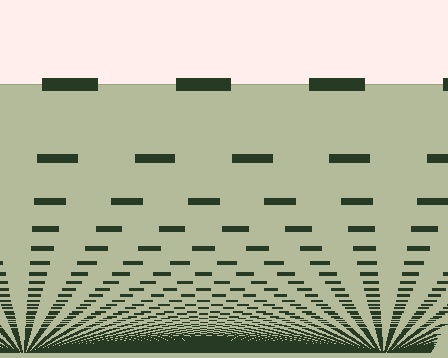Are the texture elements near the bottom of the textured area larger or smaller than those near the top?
Smaller. The gradient is inverted — elements near the bottom are smaller and denser.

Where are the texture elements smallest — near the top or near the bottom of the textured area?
Near the bottom.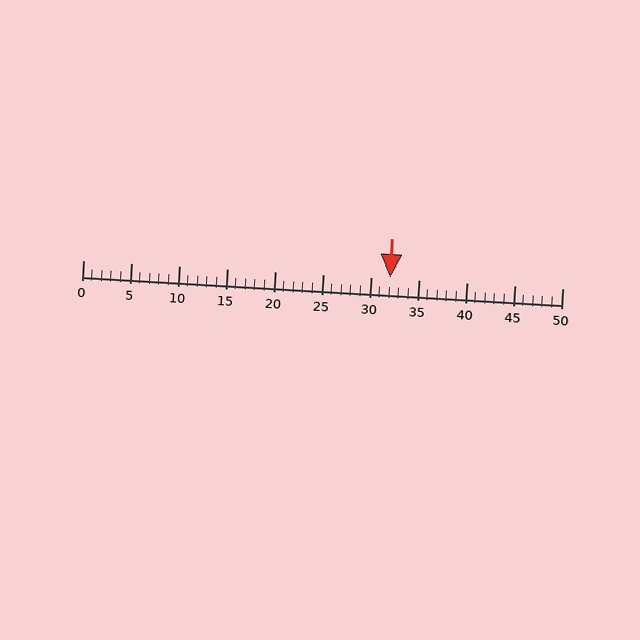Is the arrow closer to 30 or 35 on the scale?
The arrow is closer to 30.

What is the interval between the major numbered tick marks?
The major tick marks are spaced 5 units apart.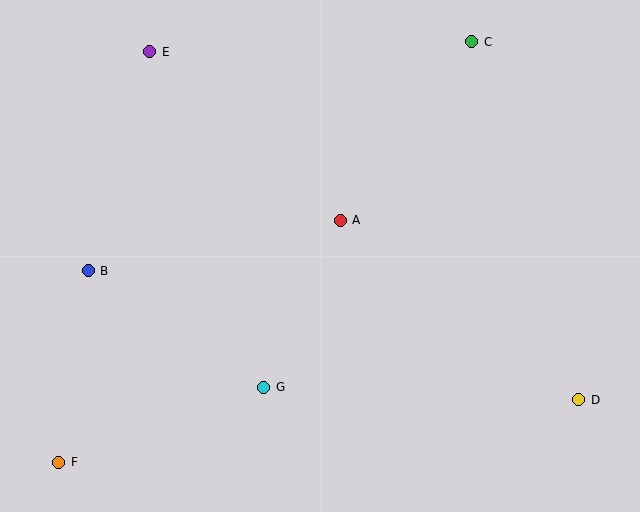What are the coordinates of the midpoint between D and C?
The midpoint between D and C is at (525, 221).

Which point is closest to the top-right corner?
Point C is closest to the top-right corner.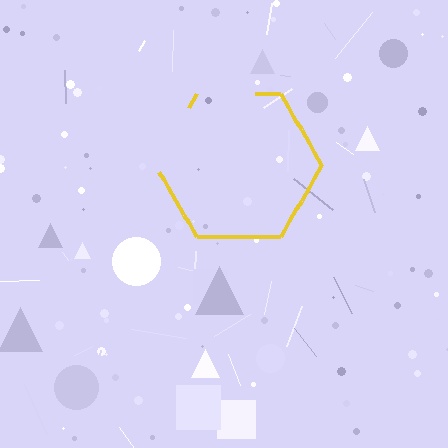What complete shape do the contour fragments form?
The contour fragments form a hexagon.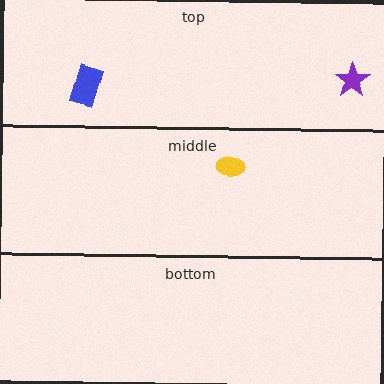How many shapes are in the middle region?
1.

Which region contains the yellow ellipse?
The middle region.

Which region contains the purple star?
The top region.